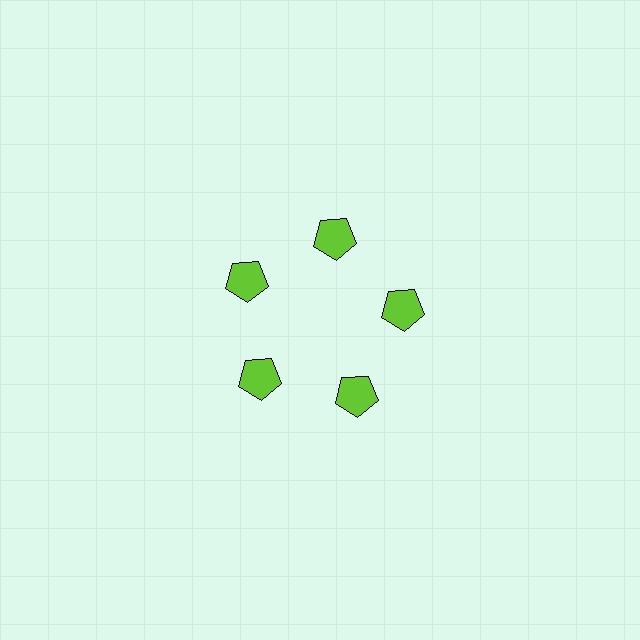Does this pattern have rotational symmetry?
Yes, this pattern has 5-fold rotational symmetry. It looks the same after rotating 72 degrees around the center.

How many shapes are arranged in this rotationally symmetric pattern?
There are 5 shapes, arranged in 5 groups of 1.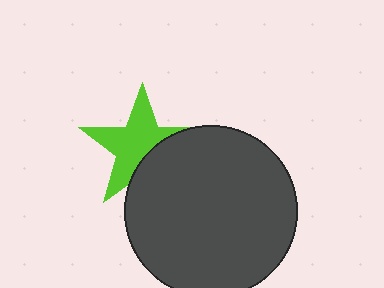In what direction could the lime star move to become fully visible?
The lime star could move toward the upper-left. That would shift it out from behind the dark gray circle entirely.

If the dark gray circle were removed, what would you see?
You would see the complete lime star.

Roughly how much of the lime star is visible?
Most of it is visible (roughly 65%).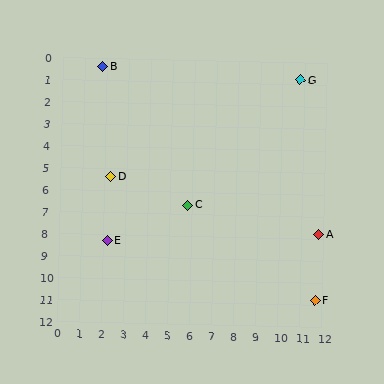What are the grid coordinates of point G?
Point G is at approximately (10.8, 0.8).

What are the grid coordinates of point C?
Point C is at approximately (5.8, 6.6).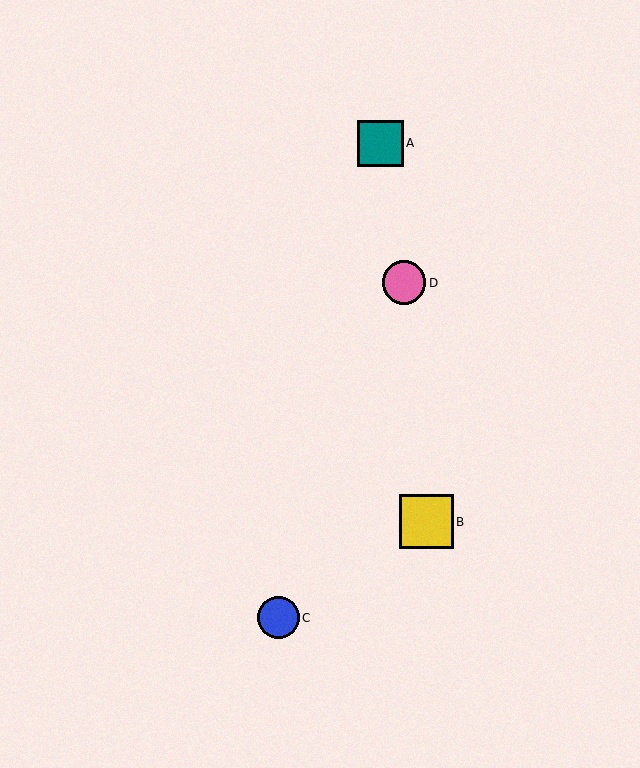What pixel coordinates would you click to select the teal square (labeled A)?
Click at (380, 143) to select the teal square A.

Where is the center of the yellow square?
The center of the yellow square is at (426, 522).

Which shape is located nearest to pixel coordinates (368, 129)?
The teal square (labeled A) at (380, 143) is nearest to that location.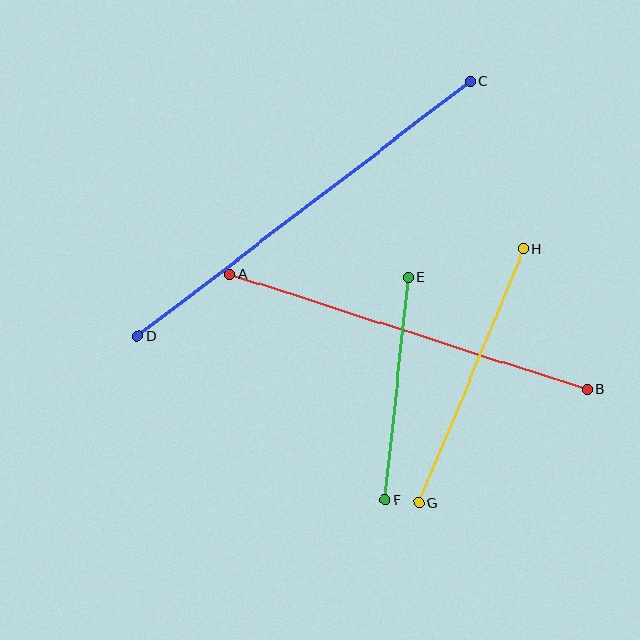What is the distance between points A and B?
The distance is approximately 376 pixels.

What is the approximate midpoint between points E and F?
The midpoint is at approximately (397, 389) pixels.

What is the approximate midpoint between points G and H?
The midpoint is at approximately (471, 376) pixels.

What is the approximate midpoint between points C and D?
The midpoint is at approximately (304, 209) pixels.